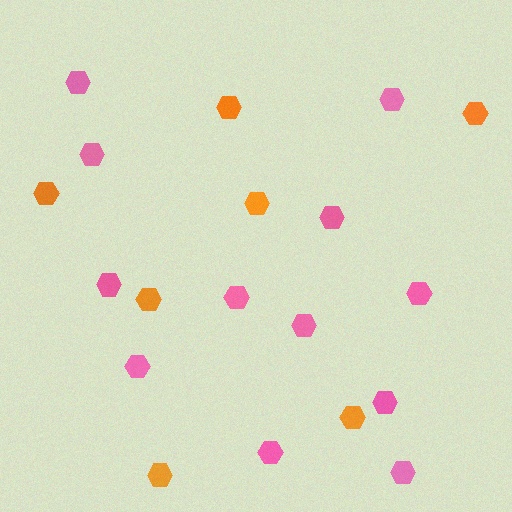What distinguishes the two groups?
There are 2 groups: one group of pink hexagons (12) and one group of orange hexagons (7).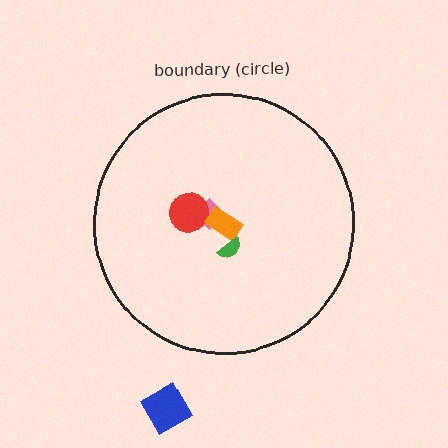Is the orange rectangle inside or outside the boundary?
Inside.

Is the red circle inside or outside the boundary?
Inside.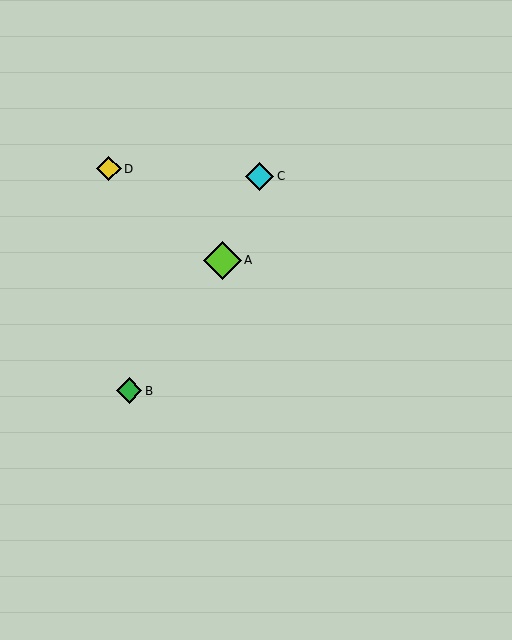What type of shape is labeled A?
Shape A is a lime diamond.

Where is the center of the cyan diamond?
The center of the cyan diamond is at (260, 176).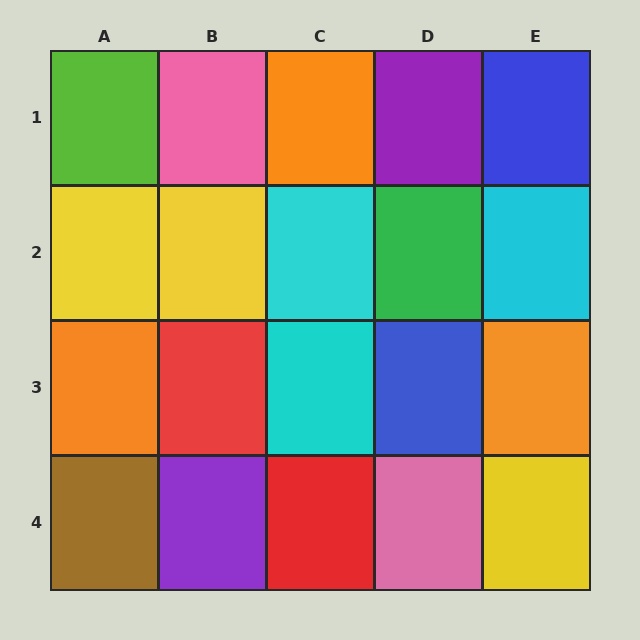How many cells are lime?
1 cell is lime.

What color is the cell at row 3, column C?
Cyan.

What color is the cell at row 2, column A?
Yellow.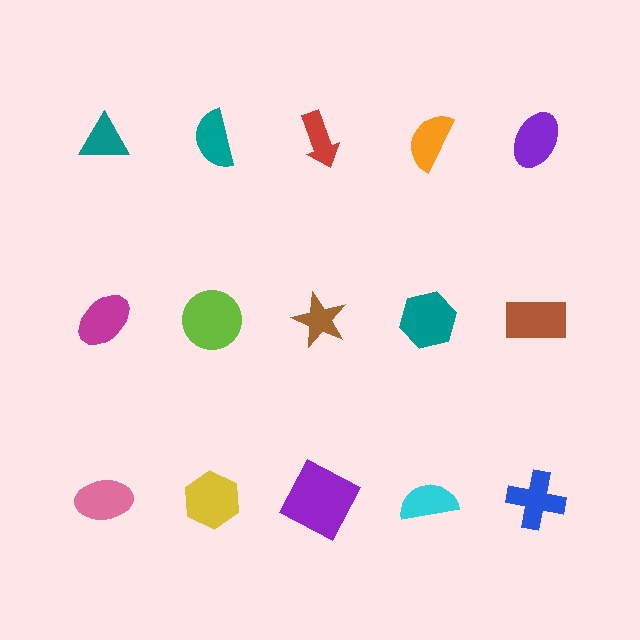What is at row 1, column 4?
An orange semicircle.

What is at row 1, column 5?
A purple ellipse.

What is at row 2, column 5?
A brown rectangle.